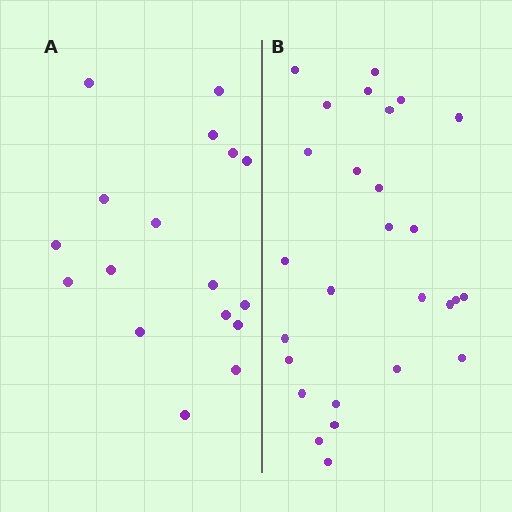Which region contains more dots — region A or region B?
Region B (the right region) has more dots.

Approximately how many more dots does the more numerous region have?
Region B has roughly 10 or so more dots than region A.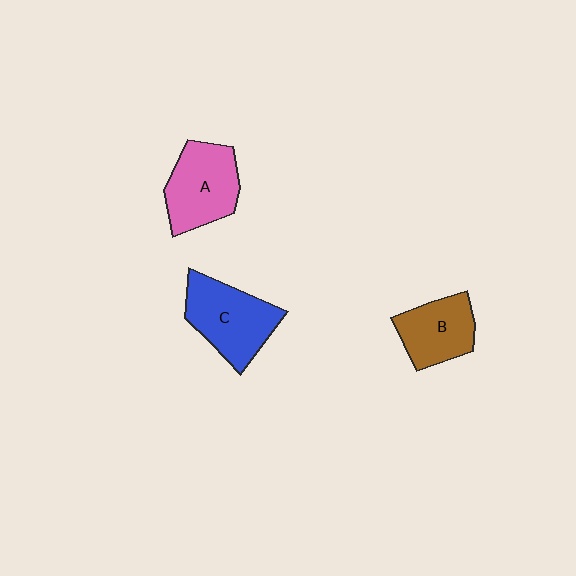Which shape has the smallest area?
Shape B (brown).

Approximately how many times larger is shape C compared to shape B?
Approximately 1.3 times.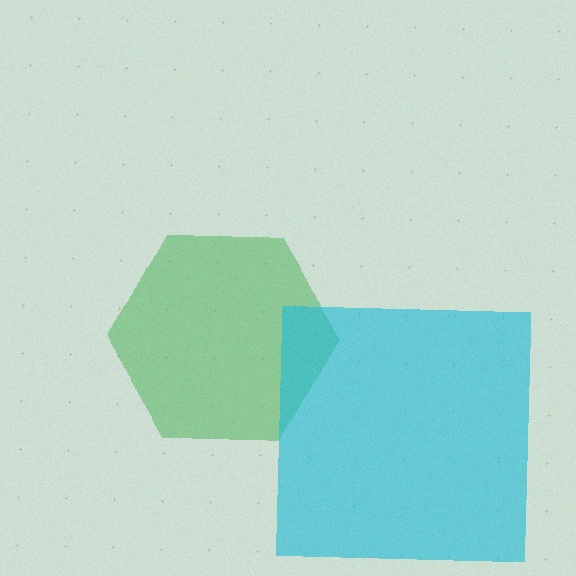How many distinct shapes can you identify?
There are 2 distinct shapes: a green hexagon, a cyan square.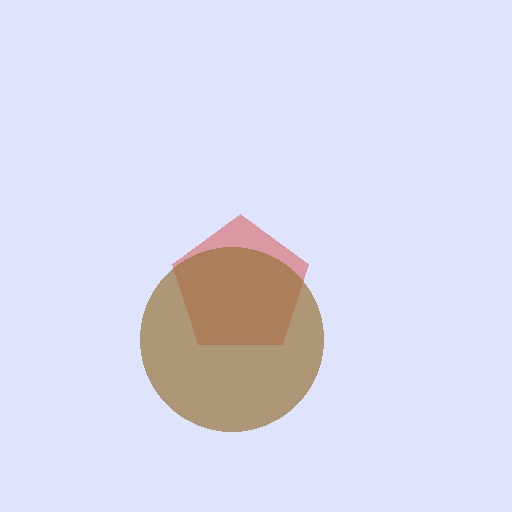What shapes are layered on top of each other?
The layered shapes are: a red pentagon, a brown circle.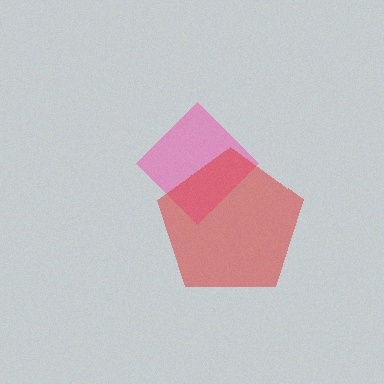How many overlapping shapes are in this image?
There are 2 overlapping shapes in the image.